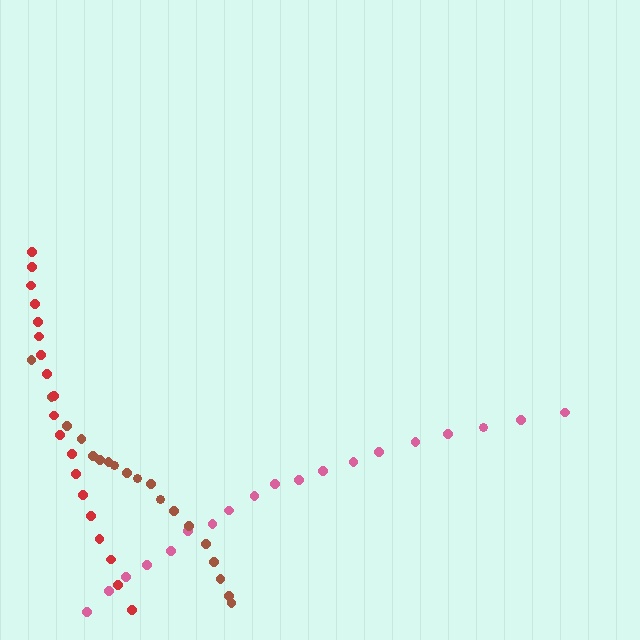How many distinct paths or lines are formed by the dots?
There are 3 distinct paths.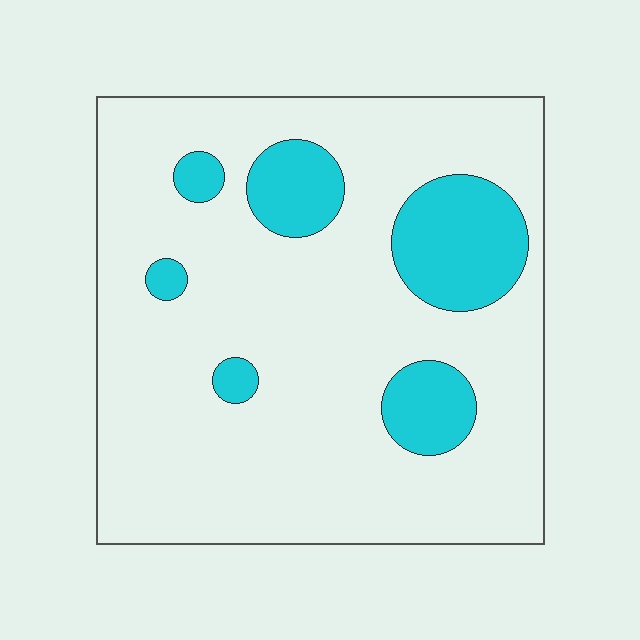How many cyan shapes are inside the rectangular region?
6.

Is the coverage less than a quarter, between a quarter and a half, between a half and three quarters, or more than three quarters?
Less than a quarter.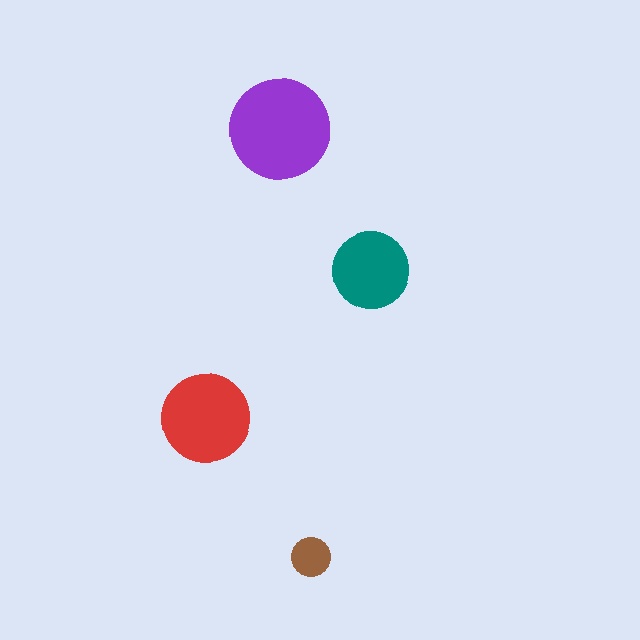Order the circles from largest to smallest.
the purple one, the red one, the teal one, the brown one.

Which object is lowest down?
The brown circle is bottommost.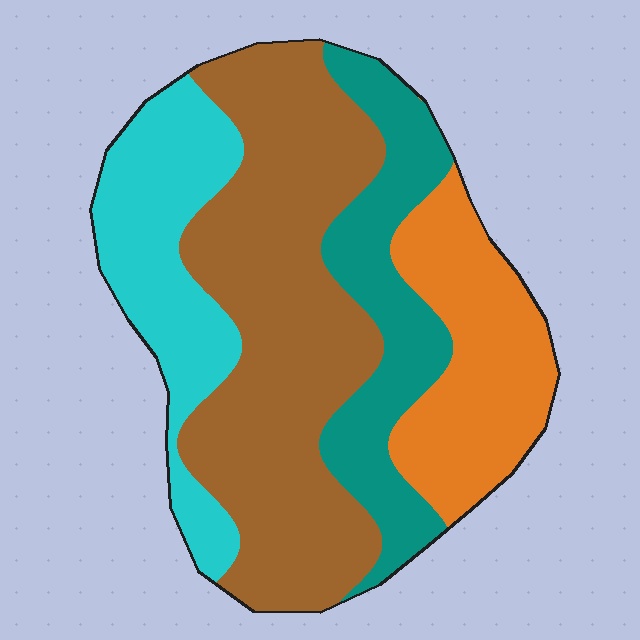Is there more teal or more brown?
Brown.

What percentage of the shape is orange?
Orange covers 19% of the shape.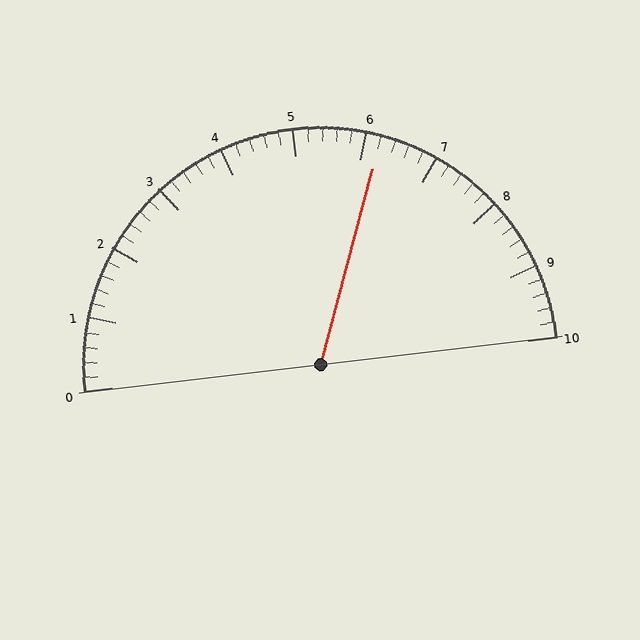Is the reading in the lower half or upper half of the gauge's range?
The reading is in the upper half of the range (0 to 10).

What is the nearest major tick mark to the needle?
The nearest major tick mark is 6.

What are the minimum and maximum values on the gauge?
The gauge ranges from 0 to 10.